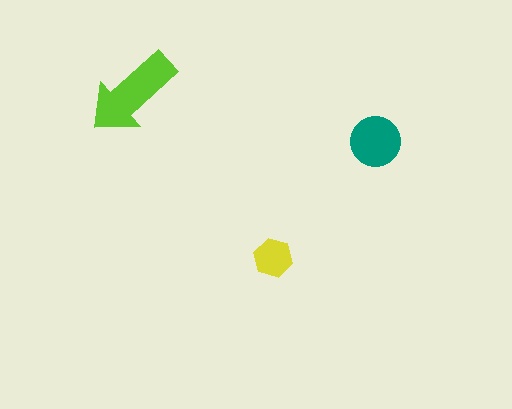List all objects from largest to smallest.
The lime arrow, the teal circle, the yellow hexagon.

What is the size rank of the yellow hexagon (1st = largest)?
3rd.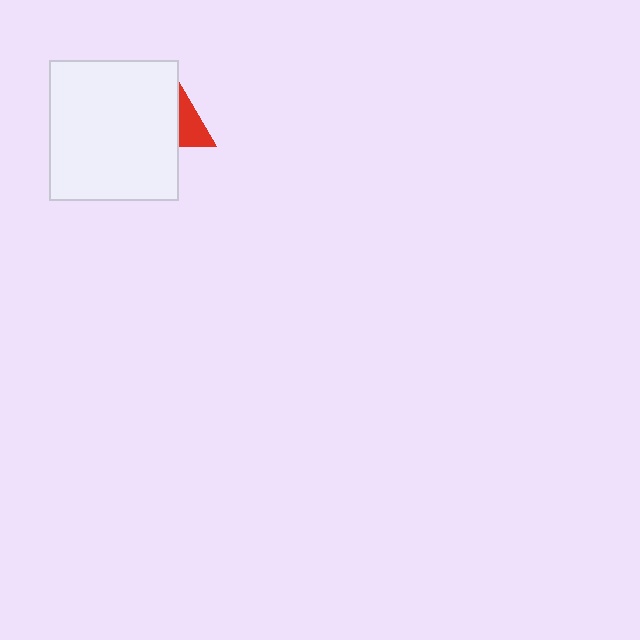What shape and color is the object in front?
The object in front is a white rectangle.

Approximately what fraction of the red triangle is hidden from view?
Roughly 67% of the red triangle is hidden behind the white rectangle.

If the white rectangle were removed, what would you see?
You would see the complete red triangle.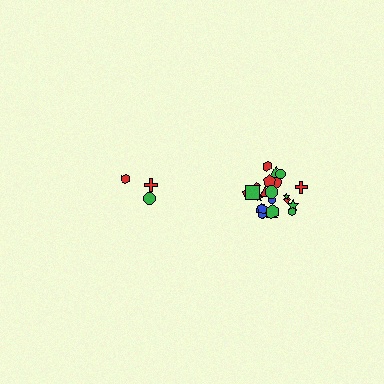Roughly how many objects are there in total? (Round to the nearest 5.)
Roughly 25 objects in total.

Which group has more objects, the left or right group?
The right group.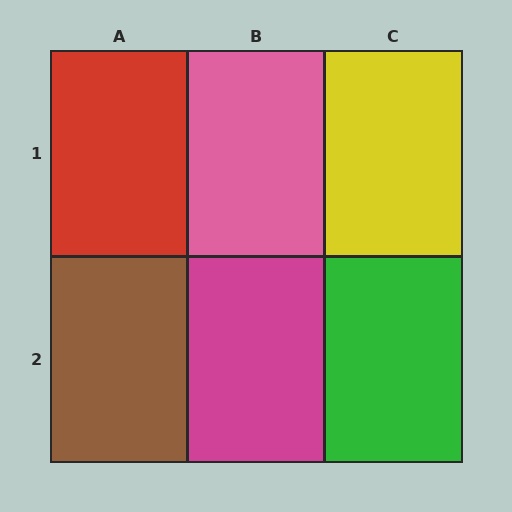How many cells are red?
1 cell is red.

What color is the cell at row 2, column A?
Brown.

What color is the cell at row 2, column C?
Green.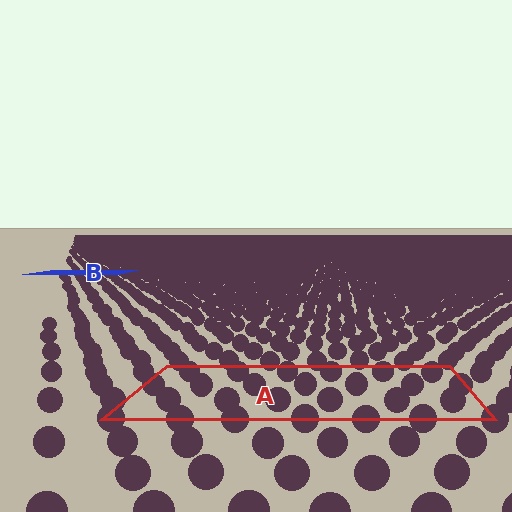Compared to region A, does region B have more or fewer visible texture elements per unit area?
Region B has more texture elements per unit area — they are packed more densely because it is farther away.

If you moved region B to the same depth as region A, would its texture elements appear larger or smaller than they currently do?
They would appear larger. At a closer depth, the same texture elements are projected at a bigger on-screen size.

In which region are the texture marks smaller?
The texture marks are smaller in region B, because it is farther away.